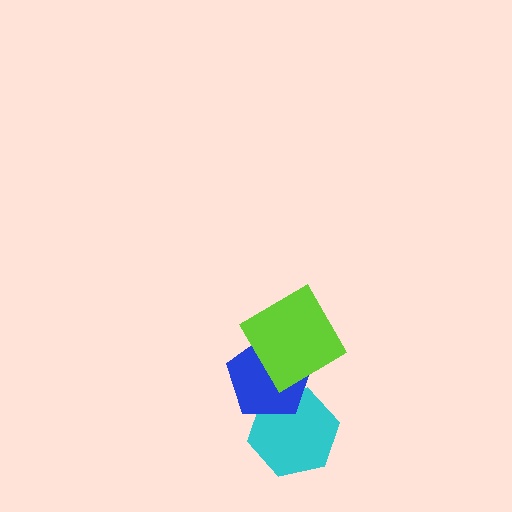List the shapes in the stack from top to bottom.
From top to bottom: the lime diamond, the blue pentagon, the cyan hexagon.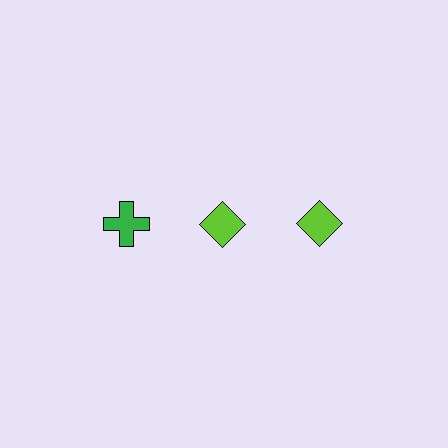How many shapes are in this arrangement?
There are 3 shapes arranged in a grid pattern.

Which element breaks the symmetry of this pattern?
The green cross in the top row, leftmost column breaks the symmetry. All other shapes are lime diamonds.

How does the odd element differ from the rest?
It differs in both color (green instead of lime) and shape (cross instead of diamond).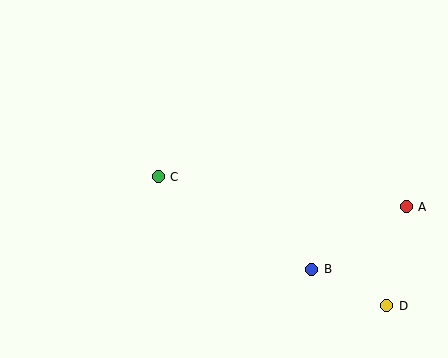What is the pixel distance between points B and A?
The distance between B and A is 113 pixels.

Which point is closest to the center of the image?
Point C at (158, 177) is closest to the center.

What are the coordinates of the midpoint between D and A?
The midpoint between D and A is at (397, 256).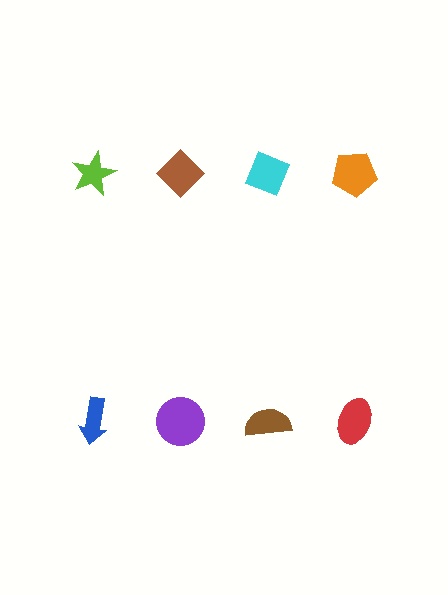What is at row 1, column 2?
A brown diamond.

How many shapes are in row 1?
4 shapes.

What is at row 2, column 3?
A brown semicircle.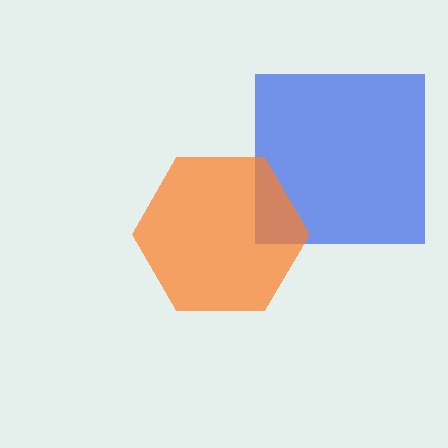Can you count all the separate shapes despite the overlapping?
Yes, there are 2 separate shapes.